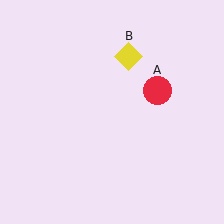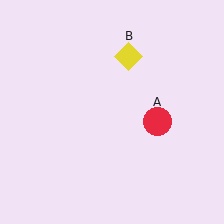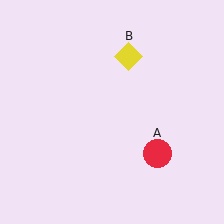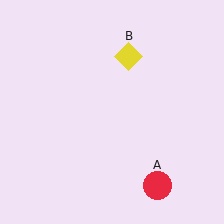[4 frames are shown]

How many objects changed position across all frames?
1 object changed position: red circle (object A).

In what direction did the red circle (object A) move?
The red circle (object A) moved down.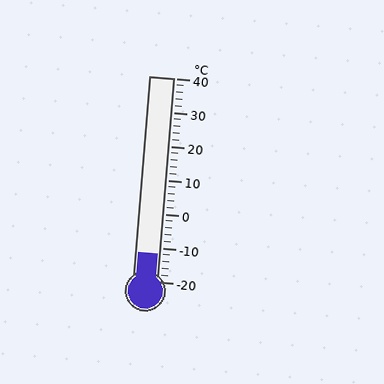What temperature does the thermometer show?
The thermometer shows approximately -12°C.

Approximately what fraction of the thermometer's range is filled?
The thermometer is filled to approximately 15% of its range.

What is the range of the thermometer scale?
The thermometer scale ranges from -20°C to 40°C.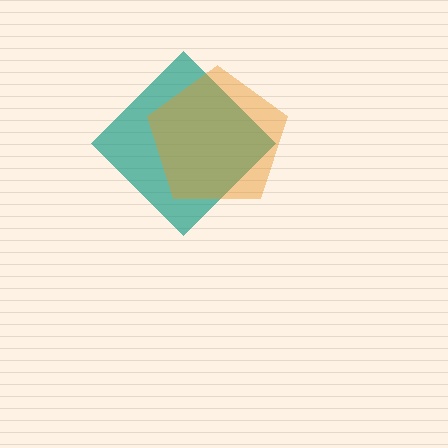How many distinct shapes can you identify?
There are 2 distinct shapes: a teal diamond, an orange pentagon.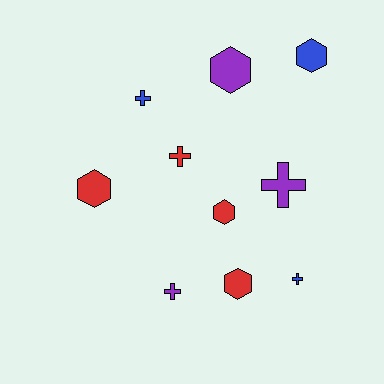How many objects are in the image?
There are 10 objects.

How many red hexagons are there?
There are 3 red hexagons.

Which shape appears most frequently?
Hexagon, with 5 objects.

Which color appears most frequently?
Red, with 4 objects.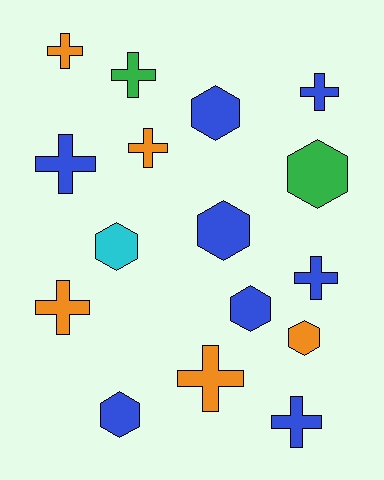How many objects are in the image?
There are 16 objects.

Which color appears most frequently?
Blue, with 8 objects.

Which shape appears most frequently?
Cross, with 9 objects.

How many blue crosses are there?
There are 4 blue crosses.